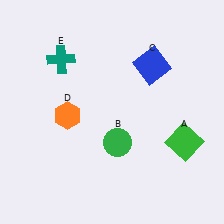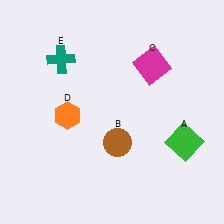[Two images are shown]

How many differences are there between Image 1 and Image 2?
There are 2 differences between the two images.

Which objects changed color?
B changed from green to brown. C changed from blue to magenta.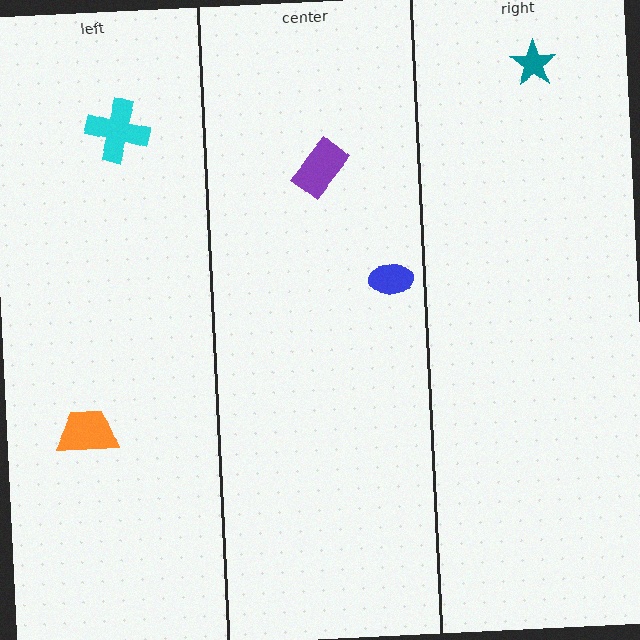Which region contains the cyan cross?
The left region.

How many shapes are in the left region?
2.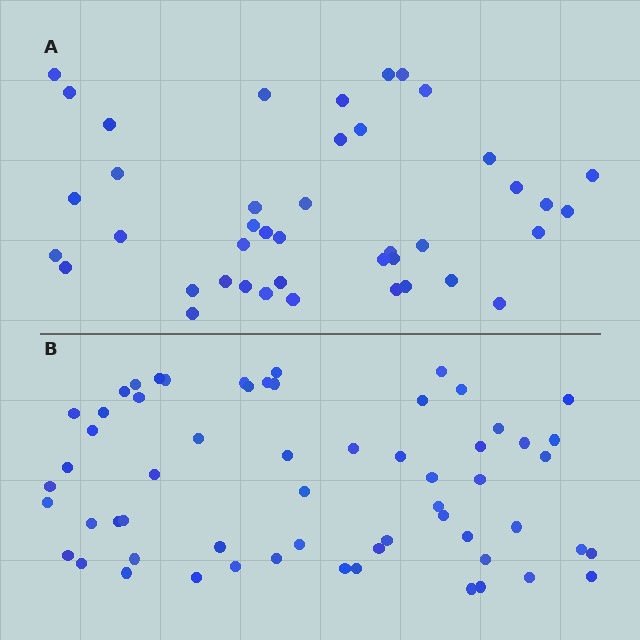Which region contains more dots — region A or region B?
Region B (the bottom region) has more dots.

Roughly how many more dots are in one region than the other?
Region B has approximately 20 more dots than region A.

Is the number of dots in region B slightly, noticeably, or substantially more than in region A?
Region B has noticeably more, but not dramatically so. The ratio is roughly 1.4 to 1.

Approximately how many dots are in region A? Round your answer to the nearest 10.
About 40 dots. (The exact count is 42, which rounds to 40.)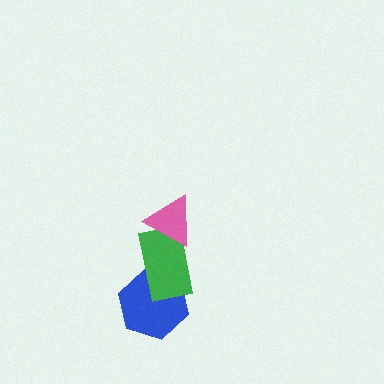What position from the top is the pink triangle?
The pink triangle is 1st from the top.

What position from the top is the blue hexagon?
The blue hexagon is 3rd from the top.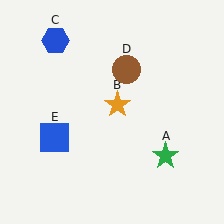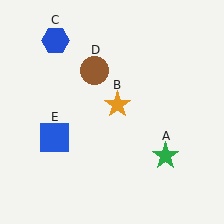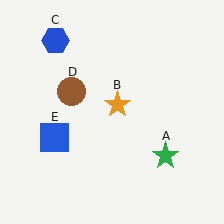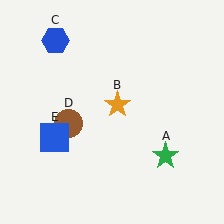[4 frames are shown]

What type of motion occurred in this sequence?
The brown circle (object D) rotated counterclockwise around the center of the scene.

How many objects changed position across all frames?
1 object changed position: brown circle (object D).